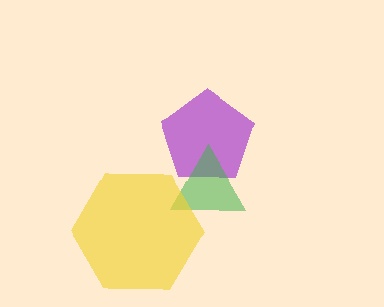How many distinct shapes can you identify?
There are 3 distinct shapes: a purple pentagon, a green triangle, a yellow hexagon.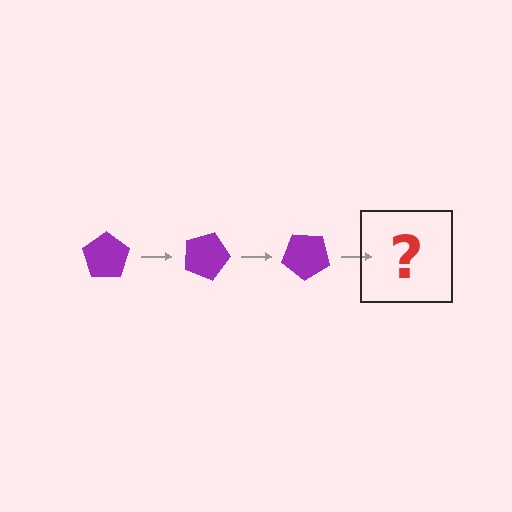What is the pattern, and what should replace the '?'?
The pattern is that the pentagon rotates 20 degrees each step. The '?' should be a purple pentagon rotated 60 degrees.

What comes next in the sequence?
The next element should be a purple pentagon rotated 60 degrees.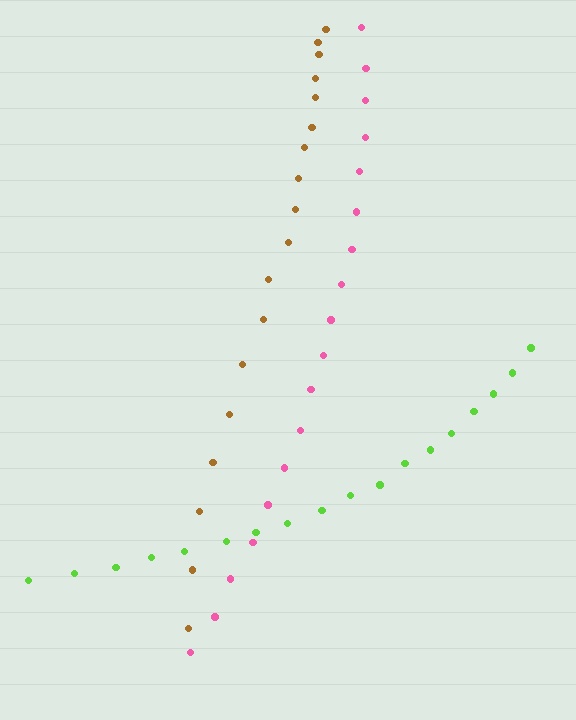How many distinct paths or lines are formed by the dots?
There are 3 distinct paths.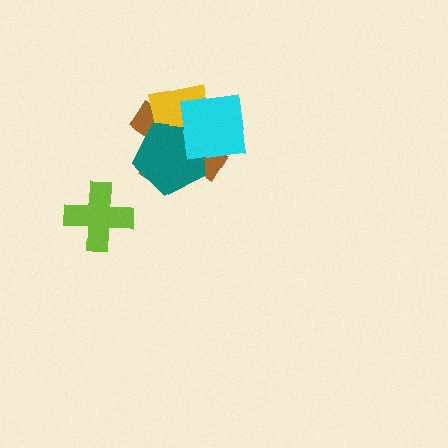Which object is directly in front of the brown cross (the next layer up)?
The yellow square is directly in front of the brown cross.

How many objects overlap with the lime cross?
0 objects overlap with the lime cross.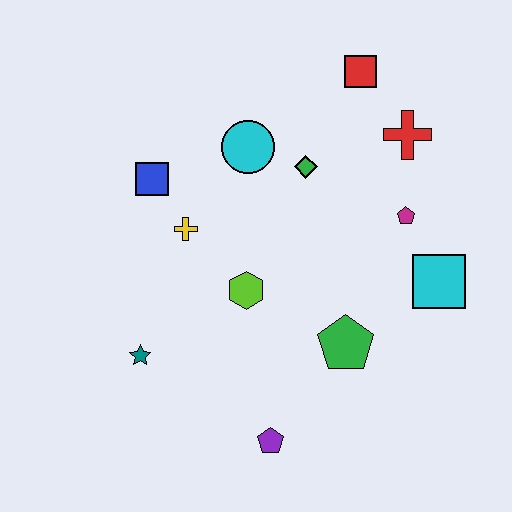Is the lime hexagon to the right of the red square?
No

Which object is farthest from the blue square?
The cyan square is farthest from the blue square.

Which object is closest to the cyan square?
The magenta pentagon is closest to the cyan square.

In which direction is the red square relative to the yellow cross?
The red square is to the right of the yellow cross.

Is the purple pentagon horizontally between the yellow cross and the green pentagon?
Yes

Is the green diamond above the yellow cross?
Yes